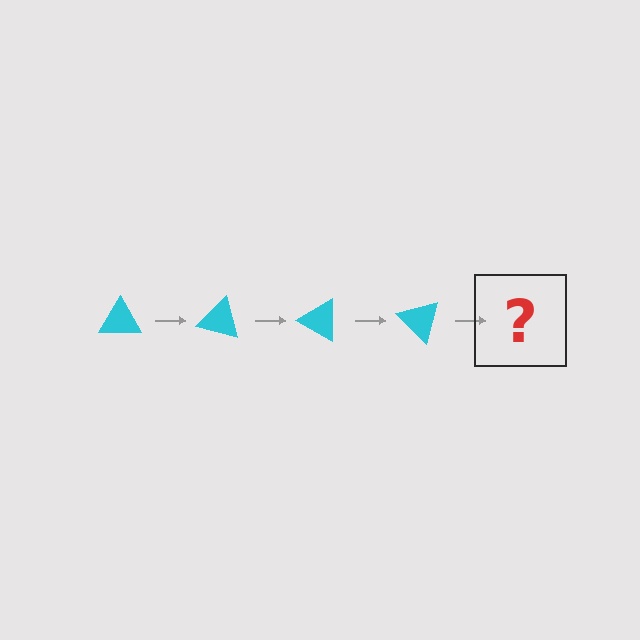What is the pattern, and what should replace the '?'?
The pattern is that the triangle rotates 15 degrees each step. The '?' should be a cyan triangle rotated 60 degrees.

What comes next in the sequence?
The next element should be a cyan triangle rotated 60 degrees.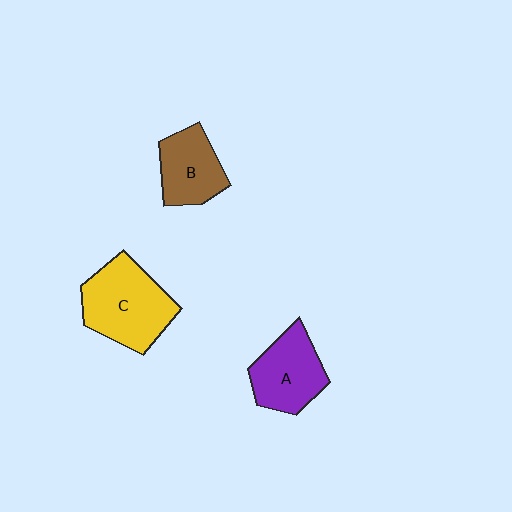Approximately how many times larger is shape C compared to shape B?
Approximately 1.5 times.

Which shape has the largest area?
Shape C (yellow).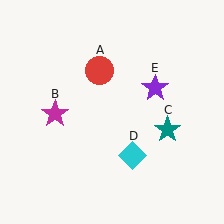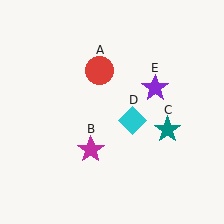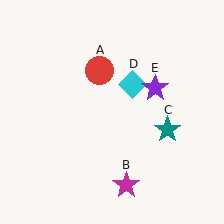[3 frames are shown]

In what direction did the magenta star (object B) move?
The magenta star (object B) moved down and to the right.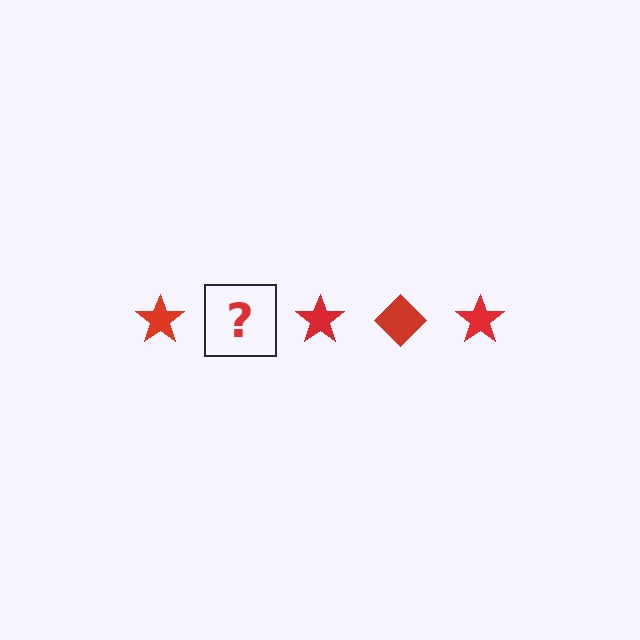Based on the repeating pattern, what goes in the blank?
The blank should be a red diamond.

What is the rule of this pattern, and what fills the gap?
The rule is that the pattern cycles through star, diamond shapes in red. The gap should be filled with a red diamond.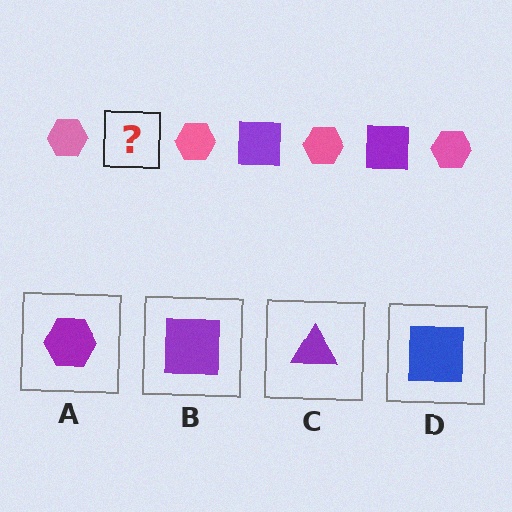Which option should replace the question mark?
Option B.